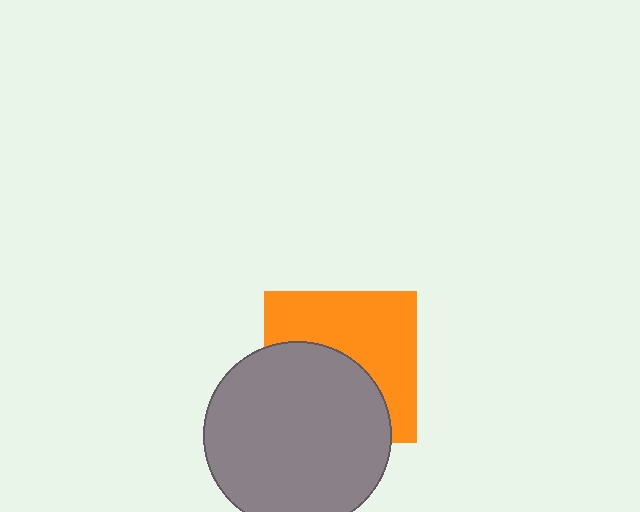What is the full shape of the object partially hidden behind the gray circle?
The partially hidden object is an orange square.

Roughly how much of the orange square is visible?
About half of it is visible (roughly 52%).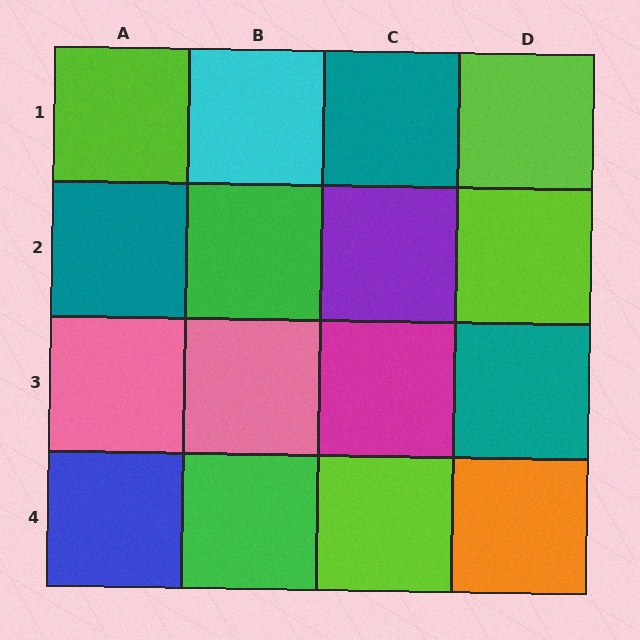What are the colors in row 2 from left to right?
Teal, green, purple, lime.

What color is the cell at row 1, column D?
Lime.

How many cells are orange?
1 cell is orange.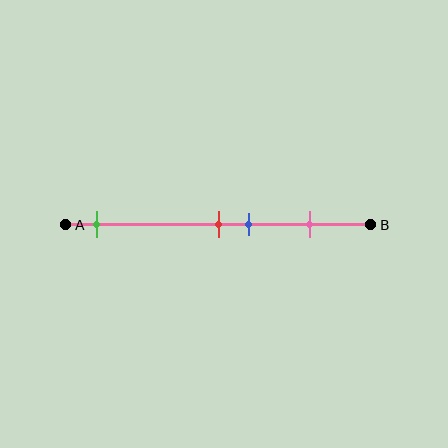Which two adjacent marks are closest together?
The red and blue marks are the closest adjacent pair.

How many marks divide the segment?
There are 4 marks dividing the segment.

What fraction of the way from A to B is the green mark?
The green mark is approximately 10% (0.1) of the way from A to B.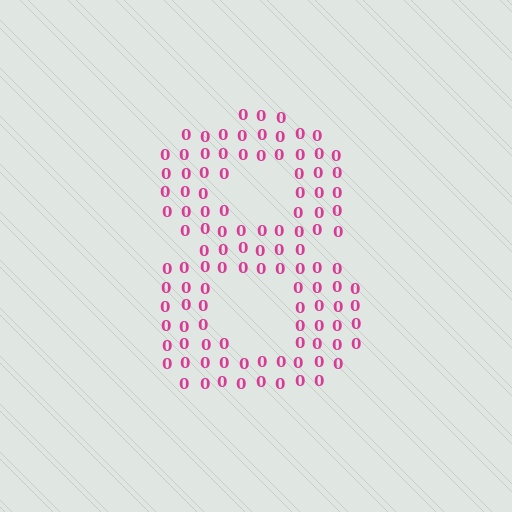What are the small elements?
The small elements are digit 0's.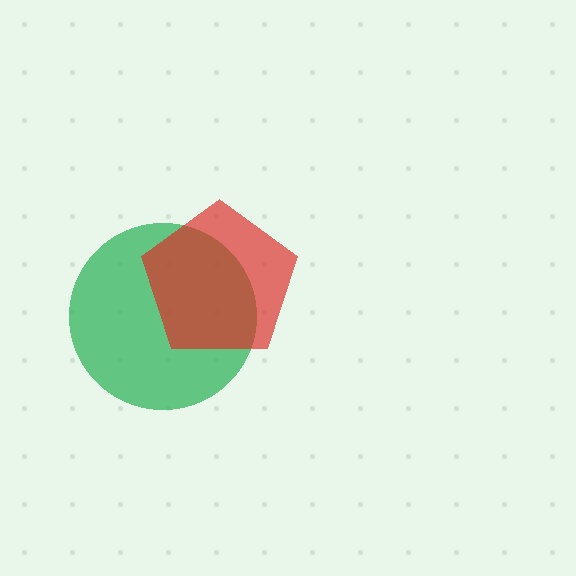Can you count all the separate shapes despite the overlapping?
Yes, there are 2 separate shapes.